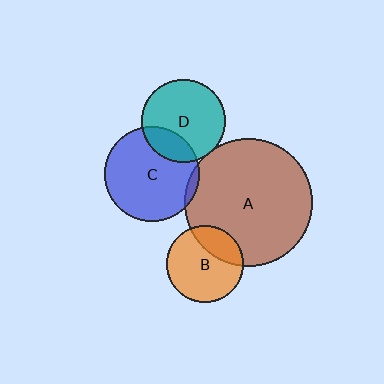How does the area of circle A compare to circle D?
Approximately 2.4 times.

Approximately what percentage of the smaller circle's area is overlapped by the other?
Approximately 5%.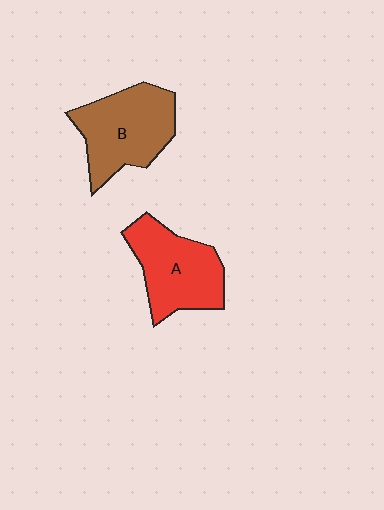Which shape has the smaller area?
Shape A (red).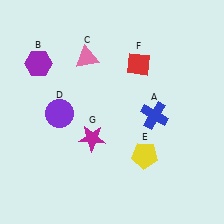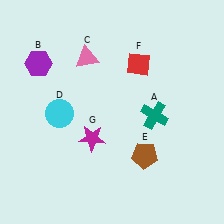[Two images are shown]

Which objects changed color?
A changed from blue to teal. D changed from purple to cyan. E changed from yellow to brown.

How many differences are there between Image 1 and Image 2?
There are 3 differences between the two images.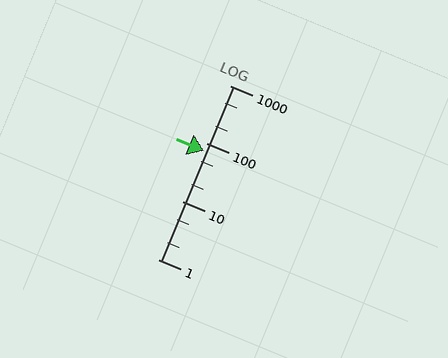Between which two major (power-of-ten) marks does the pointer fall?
The pointer is between 10 and 100.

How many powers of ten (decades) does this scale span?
The scale spans 3 decades, from 1 to 1000.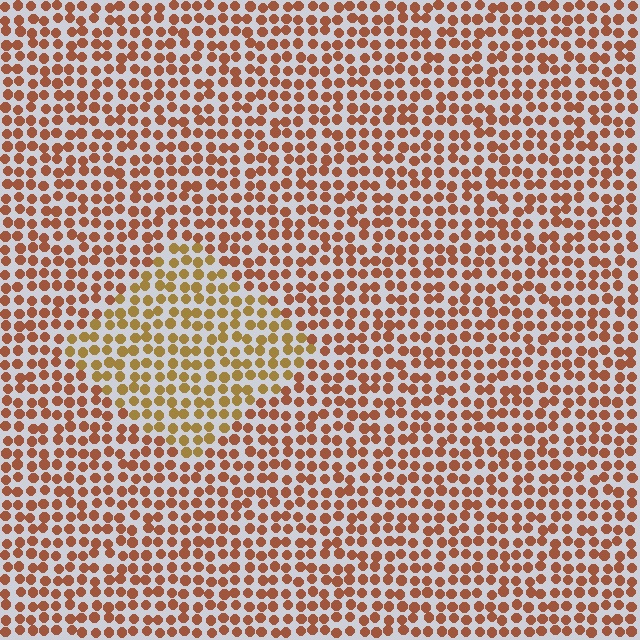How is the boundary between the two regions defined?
The boundary is defined purely by a slight shift in hue (about 27 degrees). Spacing, size, and orientation are identical on both sides.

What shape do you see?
I see a diamond.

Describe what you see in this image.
The image is filled with small brown elements in a uniform arrangement. A diamond-shaped region is visible where the elements are tinted to a slightly different hue, forming a subtle color boundary.